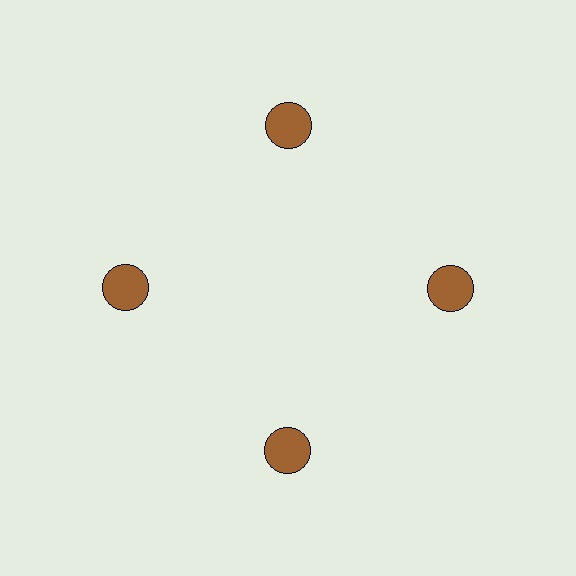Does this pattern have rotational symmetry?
Yes, this pattern has 4-fold rotational symmetry. It looks the same after rotating 90 degrees around the center.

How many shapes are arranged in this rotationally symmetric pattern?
There are 4 shapes, arranged in 4 groups of 1.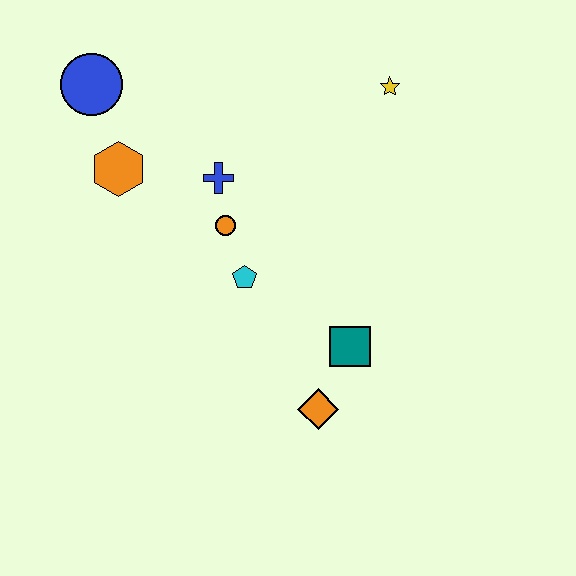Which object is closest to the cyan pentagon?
The orange circle is closest to the cyan pentagon.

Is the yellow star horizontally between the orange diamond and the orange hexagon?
No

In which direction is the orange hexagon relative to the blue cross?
The orange hexagon is to the left of the blue cross.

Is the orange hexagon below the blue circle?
Yes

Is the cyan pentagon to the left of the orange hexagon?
No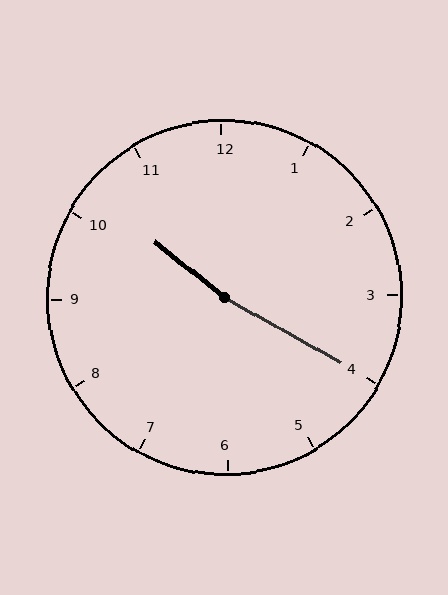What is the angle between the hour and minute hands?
Approximately 170 degrees.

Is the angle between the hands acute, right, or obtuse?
It is obtuse.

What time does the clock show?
10:20.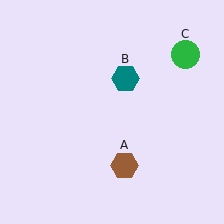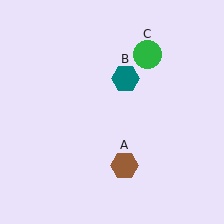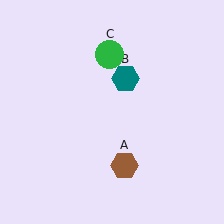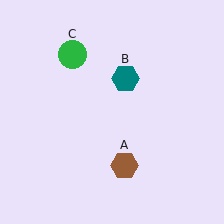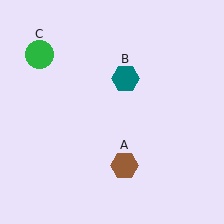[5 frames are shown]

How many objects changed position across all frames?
1 object changed position: green circle (object C).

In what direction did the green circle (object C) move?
The green circle (object C) moved left.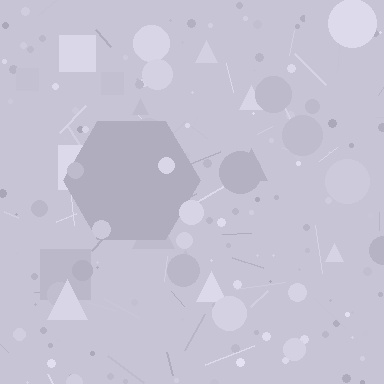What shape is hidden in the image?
A hexagon is hidden in the image.